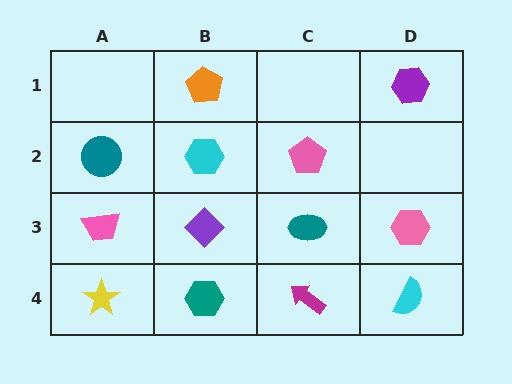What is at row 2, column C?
A pink pentagon.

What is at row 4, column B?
A teal hexagon.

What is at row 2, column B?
A cyan hexagon.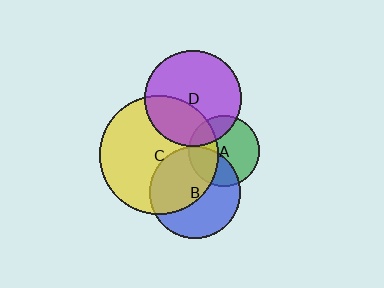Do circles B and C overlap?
Yes.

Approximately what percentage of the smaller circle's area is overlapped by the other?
Approximately 55%.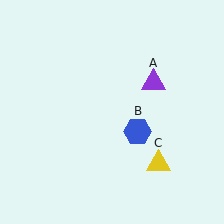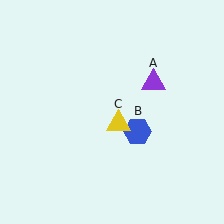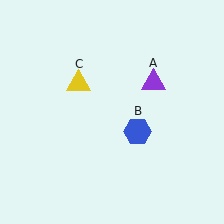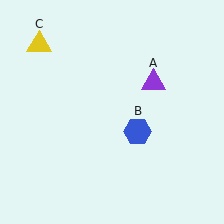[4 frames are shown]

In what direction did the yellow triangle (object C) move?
The yellow triangle (object C) moved up and to the left.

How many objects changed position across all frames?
1 object changed position: yellow triangle (object C).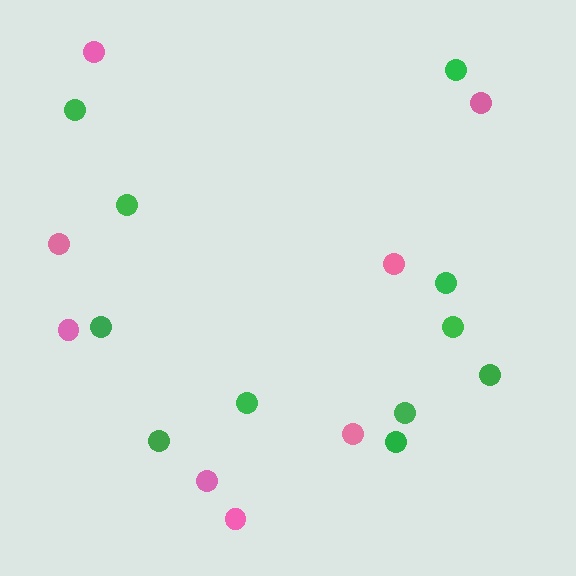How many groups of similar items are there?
There are 2 groups: one group of green circles (11) and one group of pink circles (8).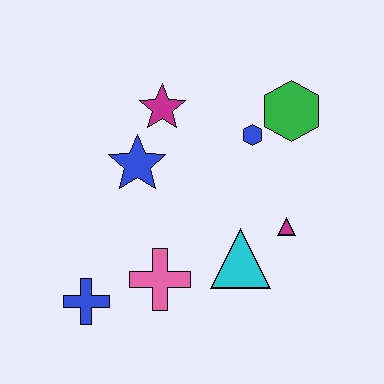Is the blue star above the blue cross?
Yes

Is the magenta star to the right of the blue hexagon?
No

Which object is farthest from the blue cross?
The green hexagon is farthest from the blue cross.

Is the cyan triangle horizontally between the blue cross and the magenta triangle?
Yes